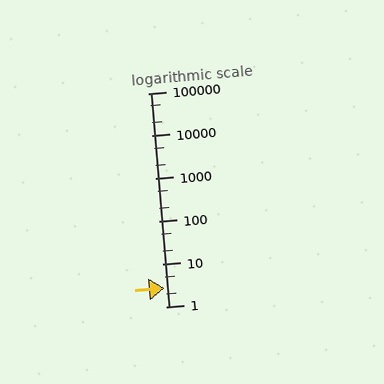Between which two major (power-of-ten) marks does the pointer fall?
The pointer is between 1 and 10.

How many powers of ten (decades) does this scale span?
The scale spans 5 decades, from 1 to 100000.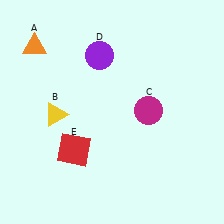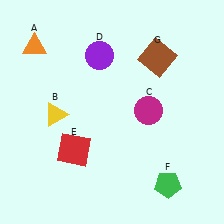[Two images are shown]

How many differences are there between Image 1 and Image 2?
There are 2 differences between the two images.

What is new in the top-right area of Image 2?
A brown square (G) was added in the top-right area of Image 2.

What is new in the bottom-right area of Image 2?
A green pentagon (F) was added in the bottom-right area of Image 2.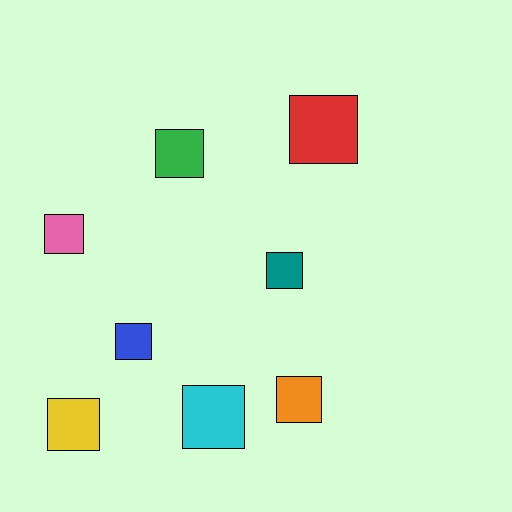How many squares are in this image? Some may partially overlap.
There are 8 squares.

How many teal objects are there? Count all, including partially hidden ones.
There is 1 teal object.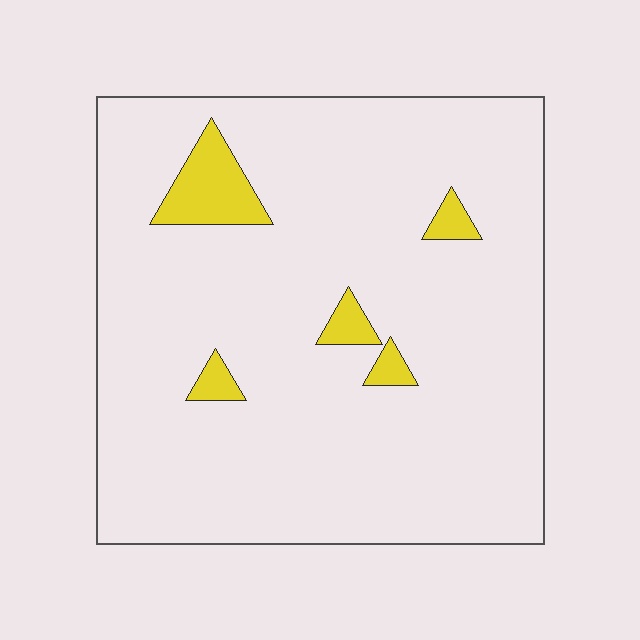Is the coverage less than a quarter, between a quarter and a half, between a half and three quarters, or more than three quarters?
Less than a quarter.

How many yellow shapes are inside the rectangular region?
5.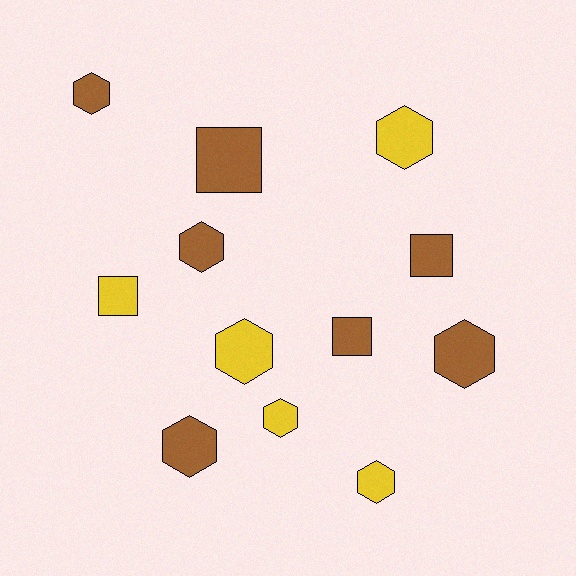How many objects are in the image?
There are 12 objects.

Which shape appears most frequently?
Hexagon, with 8 objects.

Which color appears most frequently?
Brown, with 7 objects.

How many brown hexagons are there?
There are 4 brown hexagons.